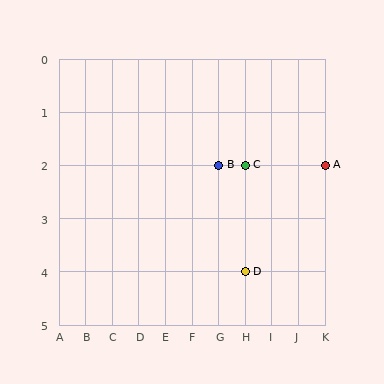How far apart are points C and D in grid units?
Points C and D are 2 rows apart.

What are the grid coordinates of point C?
Point C is at grid coordinates (H, 2).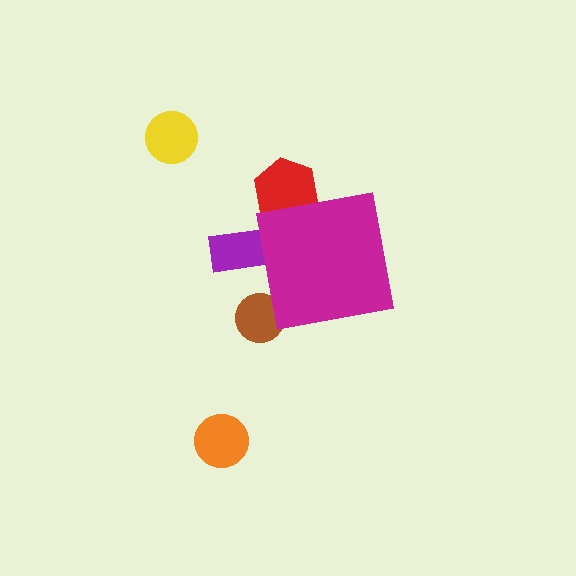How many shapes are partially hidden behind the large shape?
3 shapes are partially hidden.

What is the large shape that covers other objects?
A magenta square.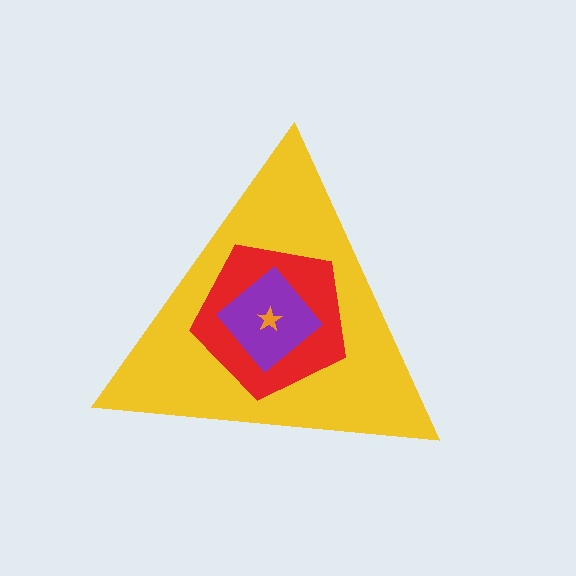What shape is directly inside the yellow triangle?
The red pentagon.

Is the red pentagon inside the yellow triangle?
Yes.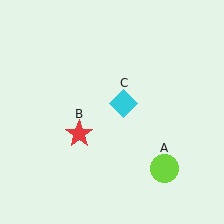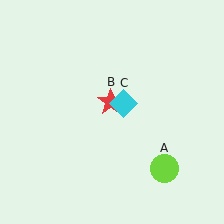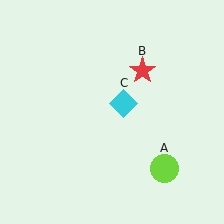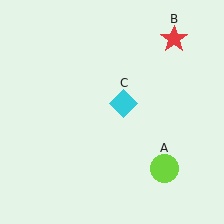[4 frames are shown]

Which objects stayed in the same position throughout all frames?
Lime circle (object A) and cyan diamond (object C) remained stationary.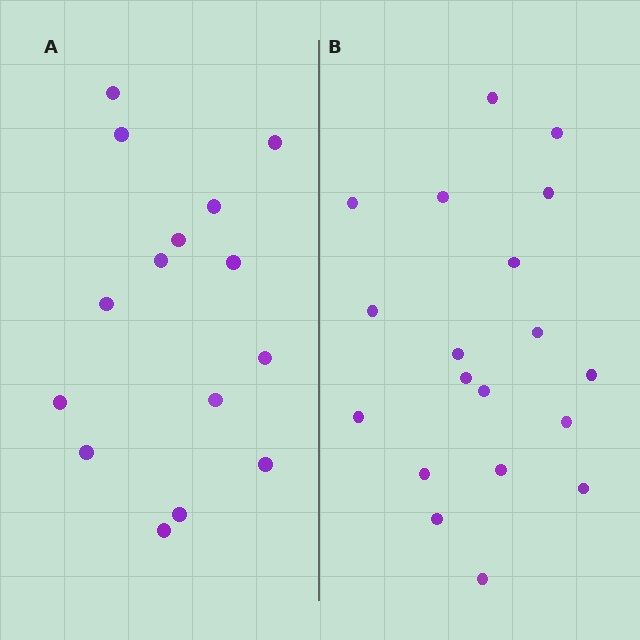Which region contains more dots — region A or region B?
Region B (the right region) has more dots.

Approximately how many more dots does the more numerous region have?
Region B has about 4 more dots than region A.